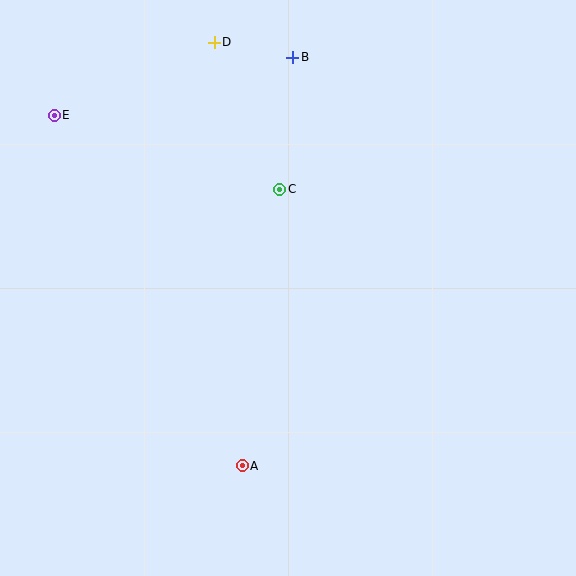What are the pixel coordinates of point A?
Point A is at (242, 466).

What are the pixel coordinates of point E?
Point E is at (54, 115).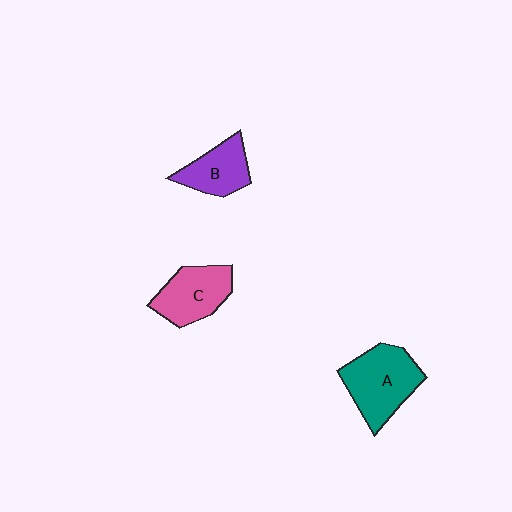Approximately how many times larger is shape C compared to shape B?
Approximately 1.2 times.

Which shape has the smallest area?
Shape B (purple).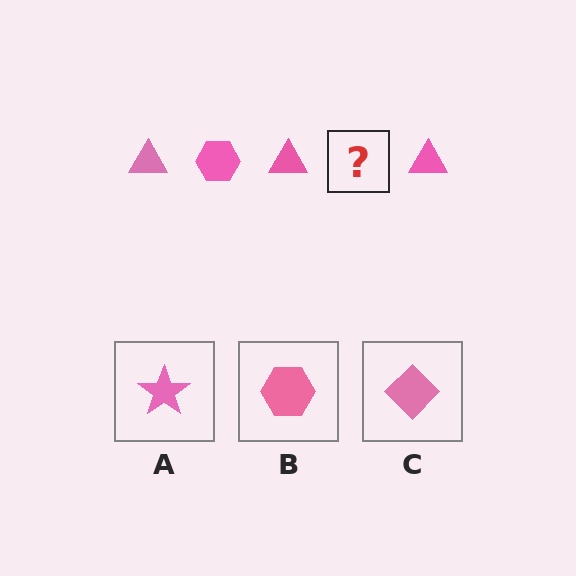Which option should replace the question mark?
Option B.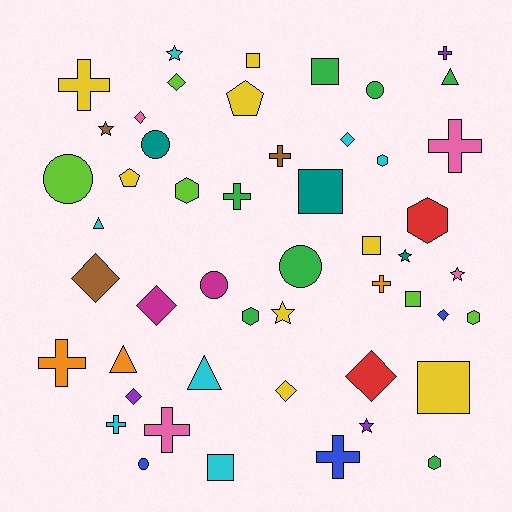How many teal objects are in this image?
There are 3 teal objects.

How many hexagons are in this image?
There are 6 hexagons.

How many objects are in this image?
There are 50 objects.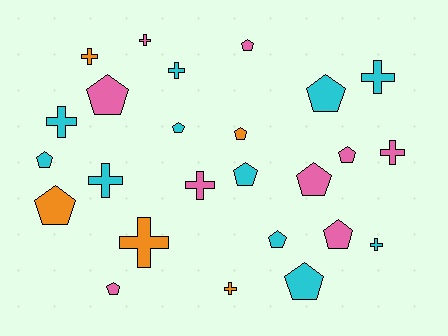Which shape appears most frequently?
Pentagon, with 14 objects.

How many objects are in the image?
There are 25 objects.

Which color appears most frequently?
Cyan, with 11 objects.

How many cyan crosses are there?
There are 5 cyan crosses.